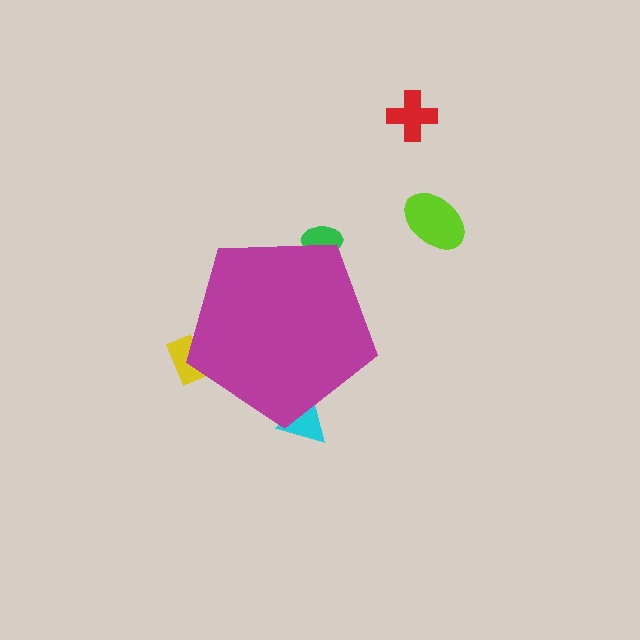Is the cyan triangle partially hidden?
Yes, the cyan triangle is partially hidden behind the magenta pentagon.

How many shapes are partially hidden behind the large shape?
3 shapes are partially hidden.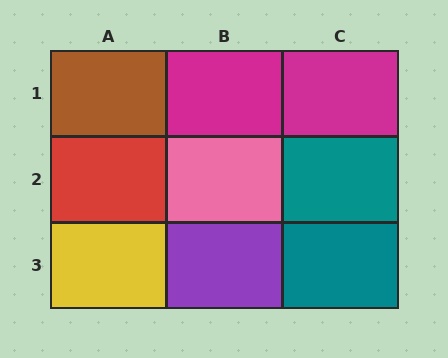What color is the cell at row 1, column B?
Magenta.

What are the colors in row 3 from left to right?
Yellow, purple, teal.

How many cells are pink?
1 cell is pink.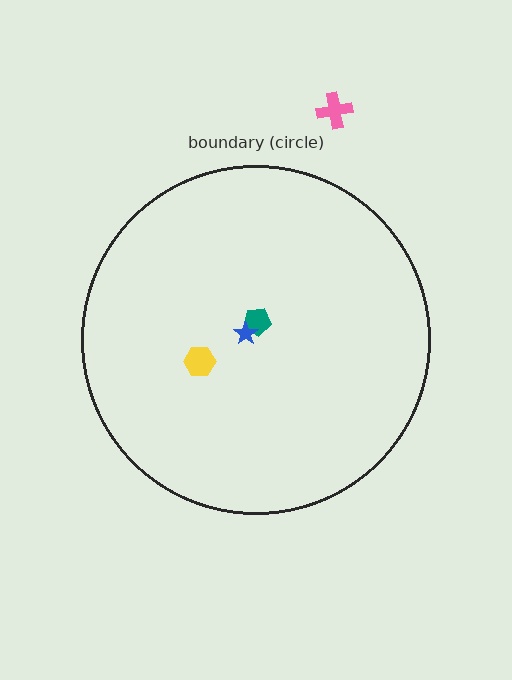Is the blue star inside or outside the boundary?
Inside.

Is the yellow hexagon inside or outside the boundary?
Inside.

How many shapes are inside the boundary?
3 inside, 1 outside.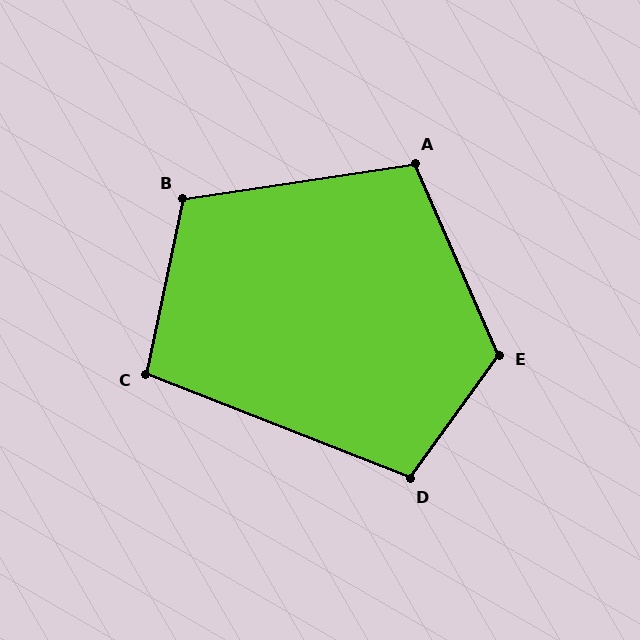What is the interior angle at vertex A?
Approximately 105 degrees (obtuse).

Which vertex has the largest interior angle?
E, at approximately 121 degrees.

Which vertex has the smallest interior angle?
C, at approximately 99 degrees.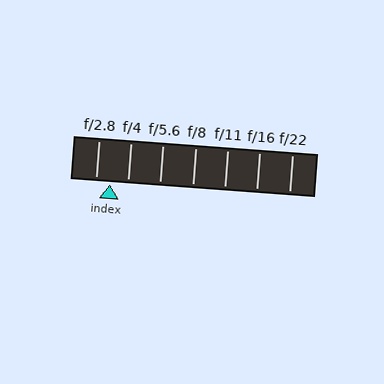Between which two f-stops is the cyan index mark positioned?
The index mark is between f/2.8 and f/4.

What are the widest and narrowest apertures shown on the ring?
The widest aperture shown is f/2.8 and the narrowest is f/22.